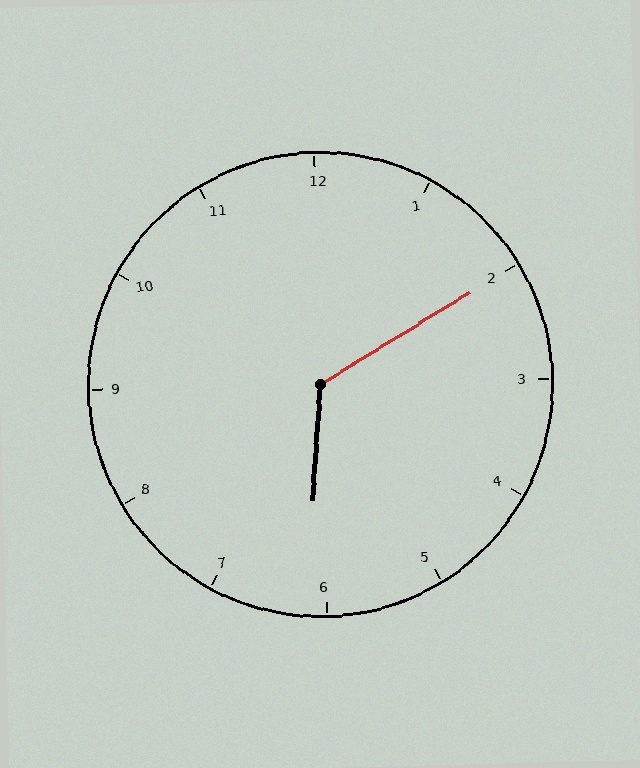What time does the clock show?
6:10.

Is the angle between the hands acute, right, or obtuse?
It is obtuse.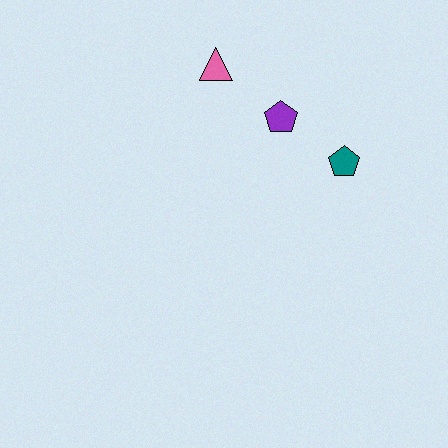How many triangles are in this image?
There is 1 triangle.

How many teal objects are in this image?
There is 1 teal object.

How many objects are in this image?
There are 3 objects.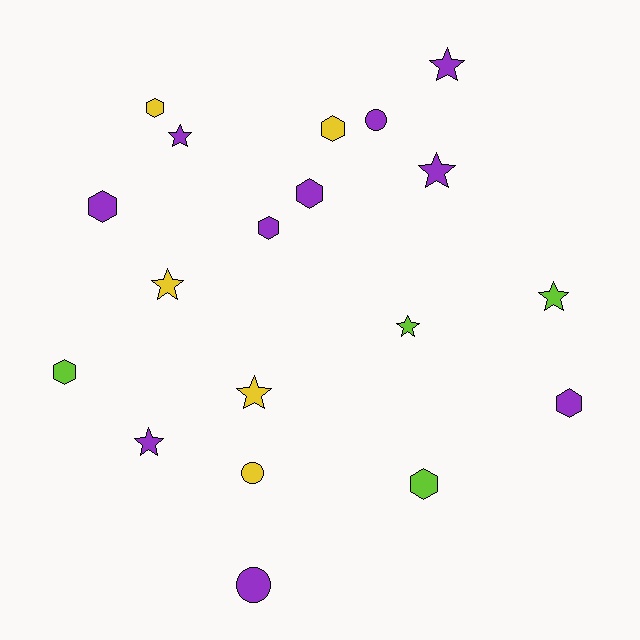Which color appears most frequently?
Purple, with 10 objects.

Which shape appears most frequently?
Star, with 8 objects.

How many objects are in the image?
There are 19 objects.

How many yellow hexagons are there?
There are 2 yellow hexagons.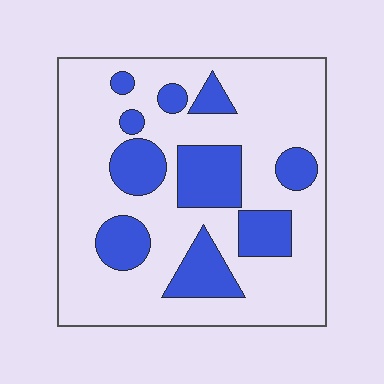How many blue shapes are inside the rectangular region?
10.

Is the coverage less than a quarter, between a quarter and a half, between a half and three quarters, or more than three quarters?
Between a quarter and a half.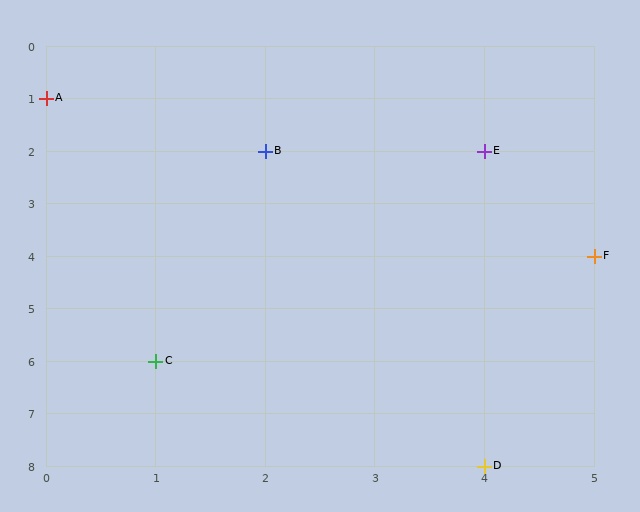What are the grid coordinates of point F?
Point F is at grid coordinates (5, 4).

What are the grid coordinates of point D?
Point D is at grid coordinates (4, 8).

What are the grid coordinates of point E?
Point E is at grid coordinates (4, 2).